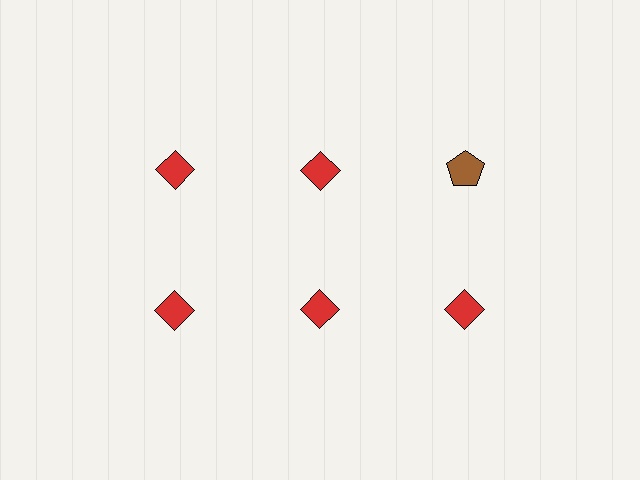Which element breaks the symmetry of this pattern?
The brown pentagon in the top row, center column breaks the symmetry. All other shapes are red diamonds.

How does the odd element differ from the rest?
It differs in both color (brown instead of red) and shape (pentagon instead of diamond).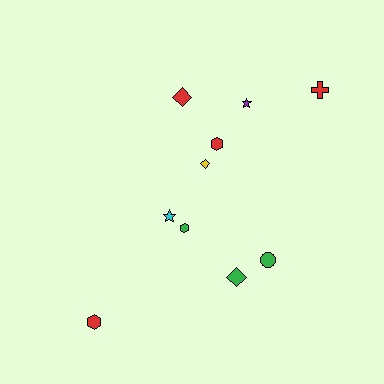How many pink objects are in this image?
There are no pink objects.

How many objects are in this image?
There are 10 objects.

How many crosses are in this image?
There is 1 cross.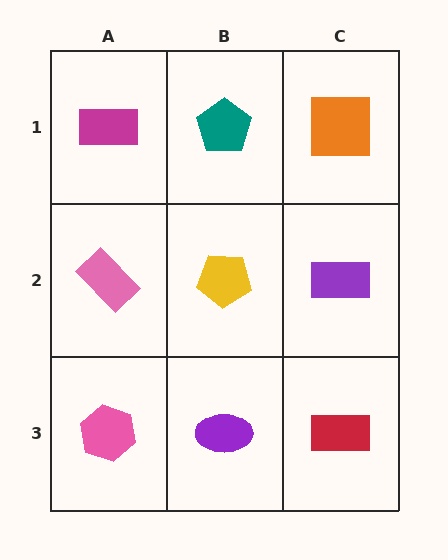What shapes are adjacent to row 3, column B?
A yellow pentagon (row 2, column B), a pink hexagon (row 3, column A), a red rectangle (row 3, column C).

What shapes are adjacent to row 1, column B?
A yellow pentagon (row 2, column B), a magenta rectangle (row 1, column A), an orange square (row 1, column C).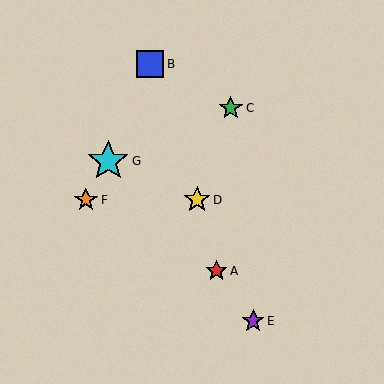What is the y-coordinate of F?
Object F is at y≈200.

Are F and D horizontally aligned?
Yes, both are at y≈200.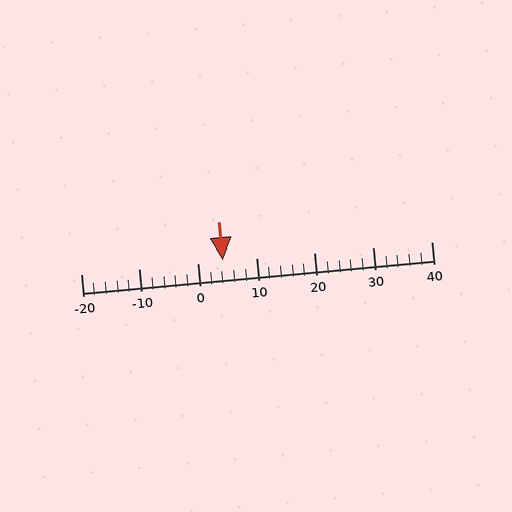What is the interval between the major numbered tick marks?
The major tick marks are spaced 10 units apart.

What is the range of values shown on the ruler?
The ruler shows values from -20 to 40.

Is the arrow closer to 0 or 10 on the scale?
The arrow is closer to 0.